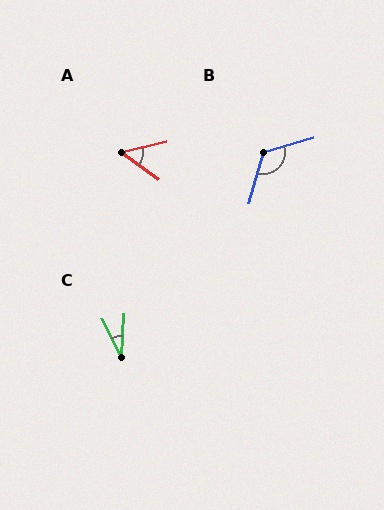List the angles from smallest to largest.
C (30°), A (49°), B (123°).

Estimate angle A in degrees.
Approximately 49 degrees.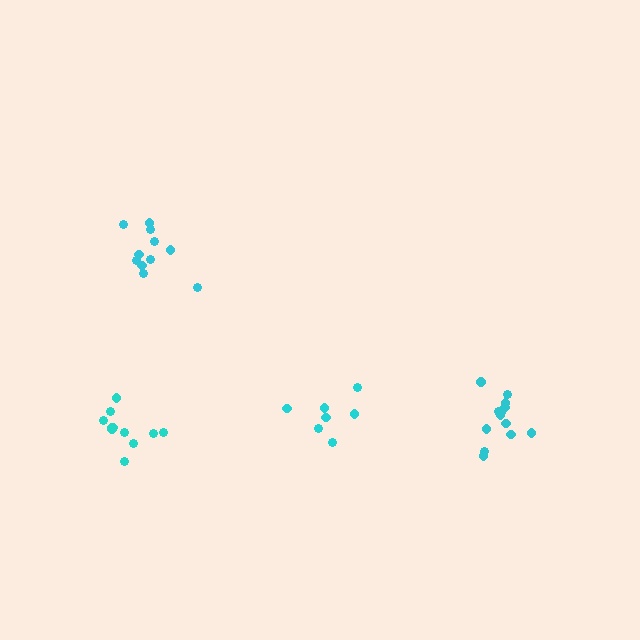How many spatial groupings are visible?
There are 4 spatial groupings.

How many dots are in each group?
Group 1: 7 dots, Group 2: 11 dots, Group 3: 11 dots, Group 4: 13 dots (42 total).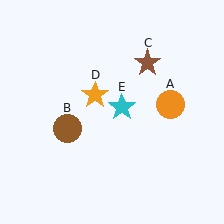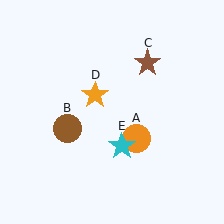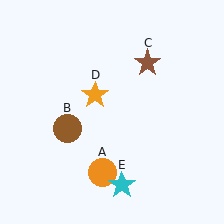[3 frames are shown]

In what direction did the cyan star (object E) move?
The cyan star (object E) moved down.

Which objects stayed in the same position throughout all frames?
Brown circle (object B) and brown star (object C) and orange star (object D) remained stationary.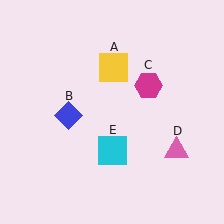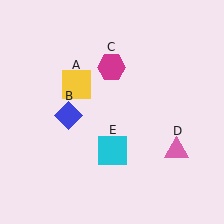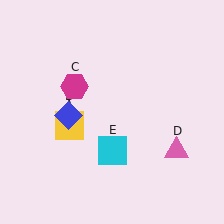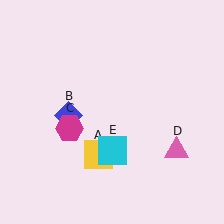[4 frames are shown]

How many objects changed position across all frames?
2 objects changed position: yellow square (object A), magenta hexagon (object C).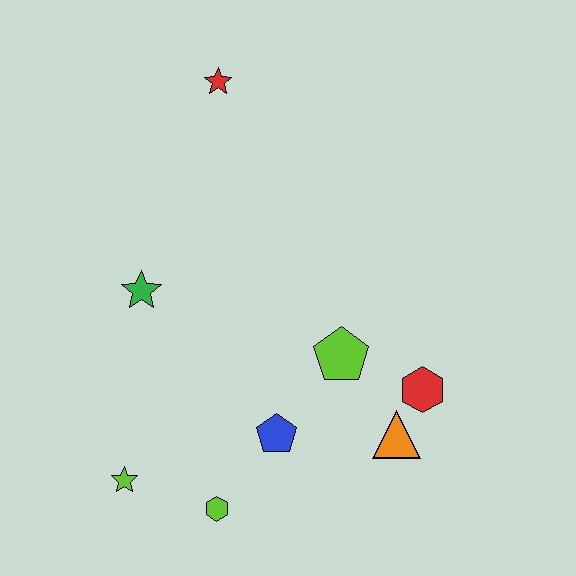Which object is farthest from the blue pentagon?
The red star is farthest from the blue pentagon.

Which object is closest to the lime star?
The lime hexagon is closest to the lime star.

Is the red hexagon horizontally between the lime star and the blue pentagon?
No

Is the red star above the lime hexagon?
Yes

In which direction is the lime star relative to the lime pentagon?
The lime star is to the left of the lime pentagon.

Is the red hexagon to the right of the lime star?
Yes